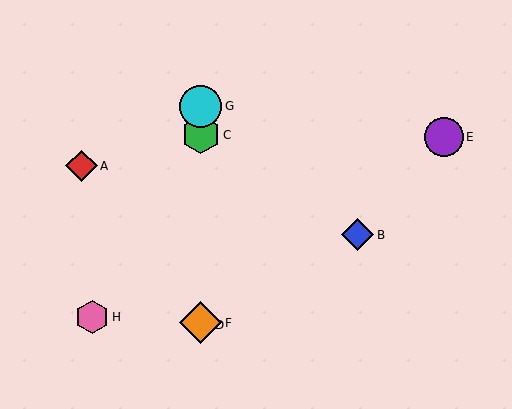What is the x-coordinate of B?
Object B is at x≈358.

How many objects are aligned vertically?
4 objects (C, D, F, G) are aligned vertically.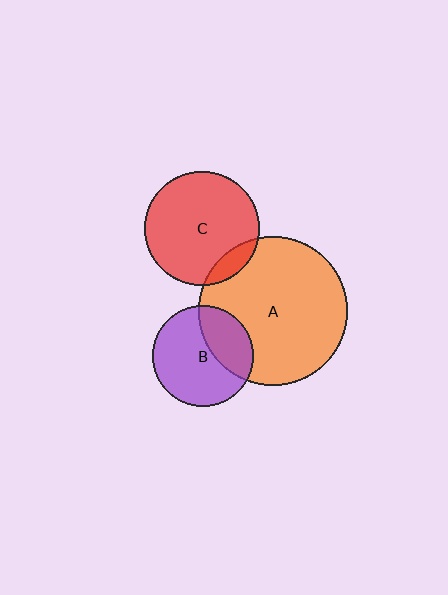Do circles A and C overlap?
Yes.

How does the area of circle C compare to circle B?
Approximately 1.3 times.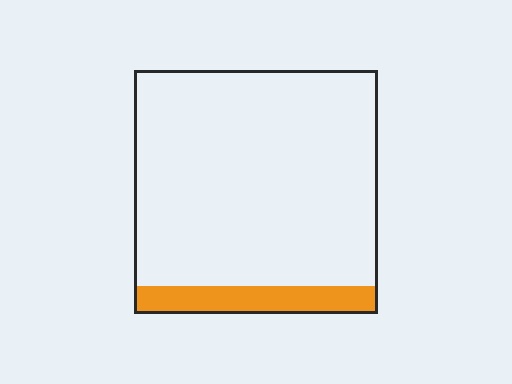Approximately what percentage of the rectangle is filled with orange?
Approximately 10%.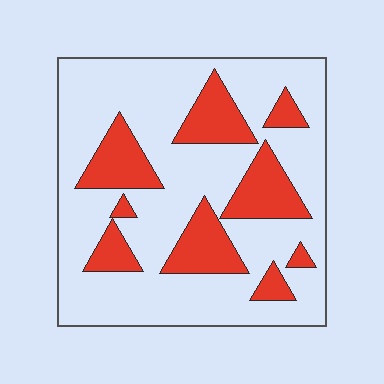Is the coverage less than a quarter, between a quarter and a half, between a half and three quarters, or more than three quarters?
Between a quarter and a half.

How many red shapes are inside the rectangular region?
9.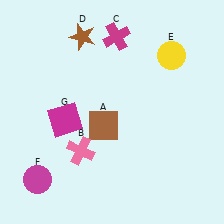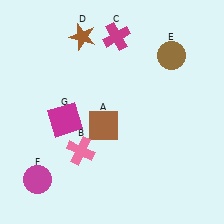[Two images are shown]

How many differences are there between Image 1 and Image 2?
There is 1 difference between the two images.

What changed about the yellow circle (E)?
In Image 1, E is yellow. In Image 2, it changed to brown.